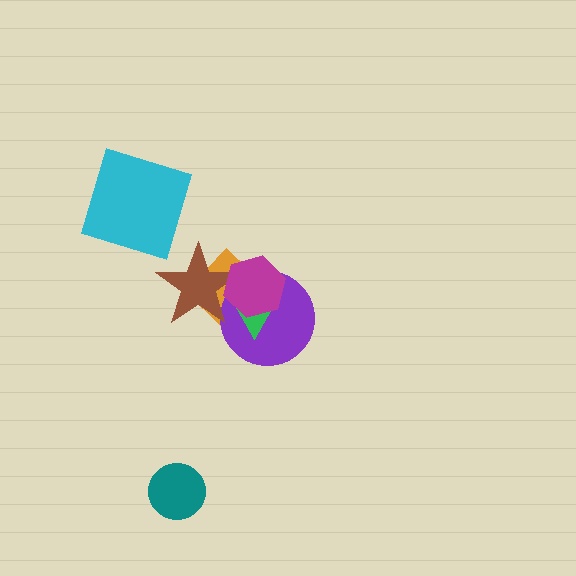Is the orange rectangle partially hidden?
Yes, it is partially covered by another shape.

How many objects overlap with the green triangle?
4 objects overlap with the green triangle.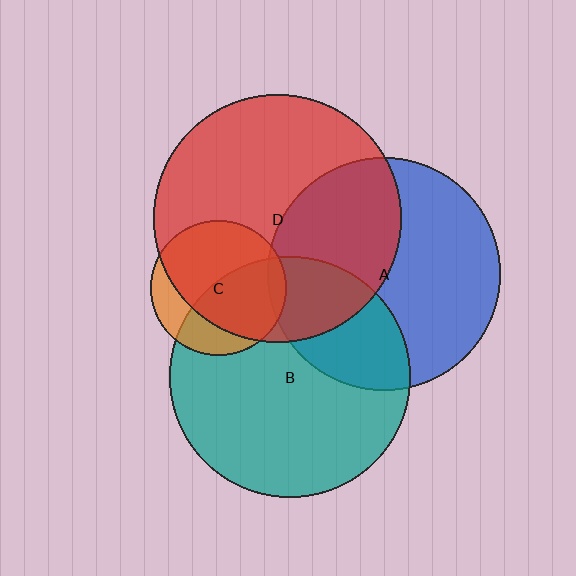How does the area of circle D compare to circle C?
Approximately 3.4 times.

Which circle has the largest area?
Circle D (red).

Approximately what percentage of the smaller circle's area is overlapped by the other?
Approximately 25%.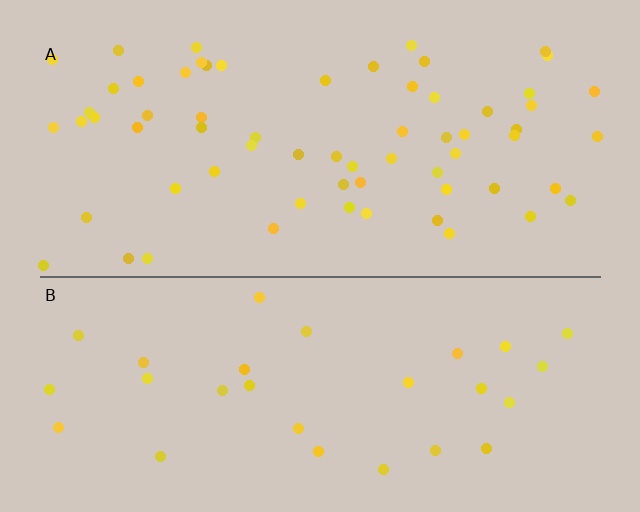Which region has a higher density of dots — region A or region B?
A (the top).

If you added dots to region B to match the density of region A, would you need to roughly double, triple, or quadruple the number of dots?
Approximately double.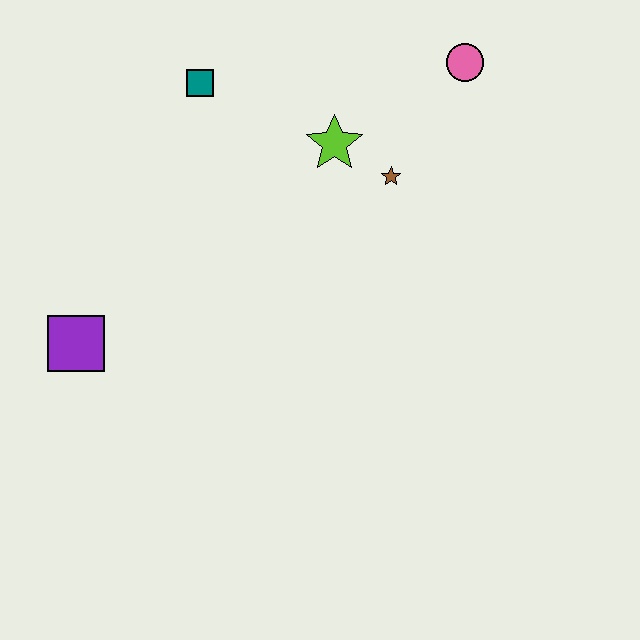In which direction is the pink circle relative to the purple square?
The pink circle is to the right of the purple square.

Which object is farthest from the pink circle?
The purple square is farthest from the pink circle.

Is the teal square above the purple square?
Yes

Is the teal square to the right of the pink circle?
No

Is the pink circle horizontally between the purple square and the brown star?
No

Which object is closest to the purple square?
The teal square is closest to the purple square.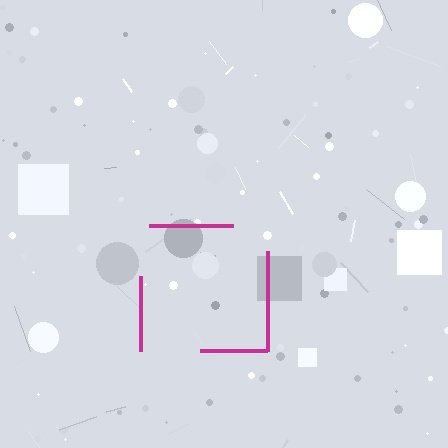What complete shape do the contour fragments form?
The contour fragments form a square.